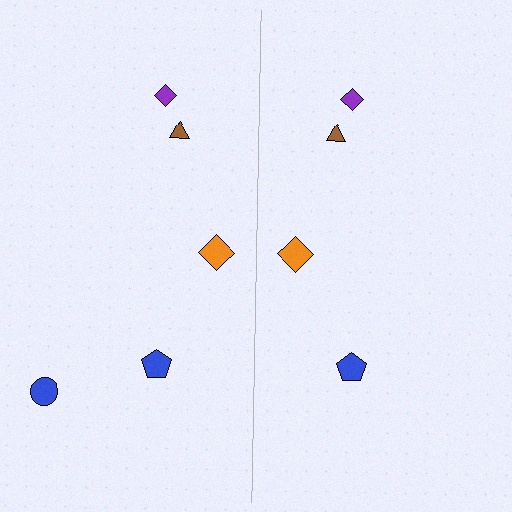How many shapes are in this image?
There are 9 shapes in this image.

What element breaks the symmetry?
A blue circle is missing from the right side.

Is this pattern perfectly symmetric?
No, the pattern is not perfectly symmetric. A blue circle is missing from the right side.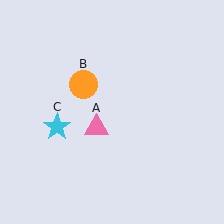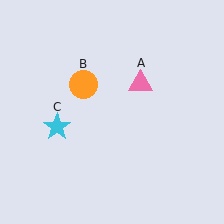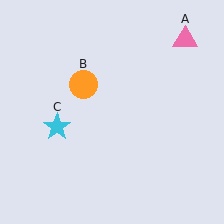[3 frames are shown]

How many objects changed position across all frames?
1 object changed position: pink triangle (object A).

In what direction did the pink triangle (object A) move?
The pink triangle (object A) moved up and to the right.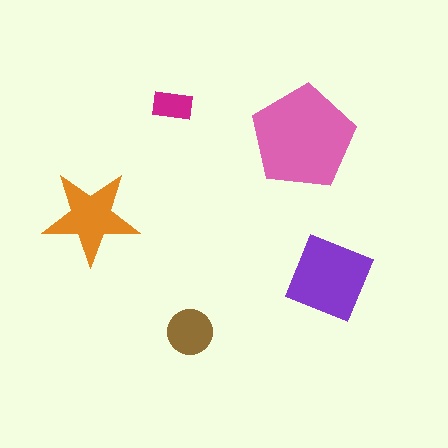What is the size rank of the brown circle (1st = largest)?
4th.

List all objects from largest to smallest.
The pink pentagon, the purple square, the orange star, the brown circle, the magenta rectangle.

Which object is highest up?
The magenta rectangle is topmost.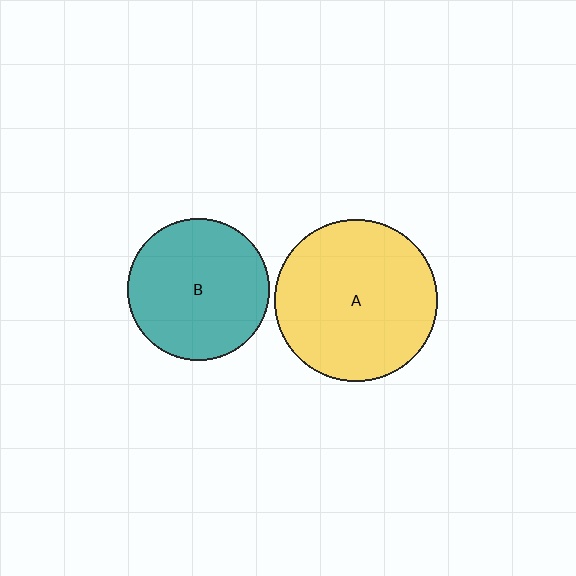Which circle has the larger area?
Circle A (yellow).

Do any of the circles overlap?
No, none of the circles overlap.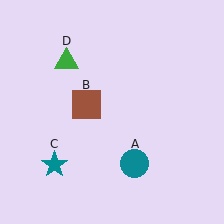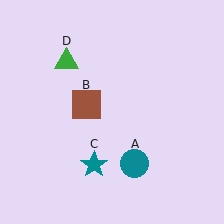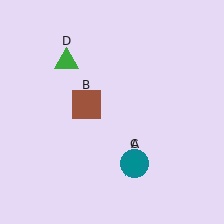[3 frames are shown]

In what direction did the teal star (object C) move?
The teal star (object C) moved right.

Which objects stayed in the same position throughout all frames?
Teal circle (object A) and brown square (object B) and green triangle (object D) remained stationary.